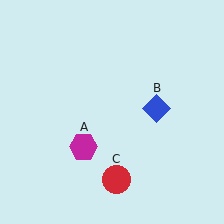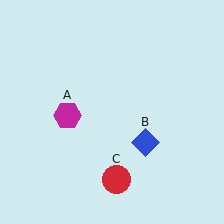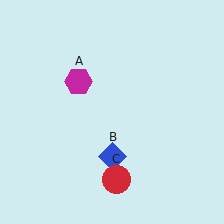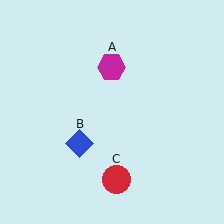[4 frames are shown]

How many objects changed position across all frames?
2 objects changed position: magenta hexagon (object A), blue diamond (object B).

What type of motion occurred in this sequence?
The magenta hexagon (object A), blue diamond (object B) rotated clockwise around the center of the scene.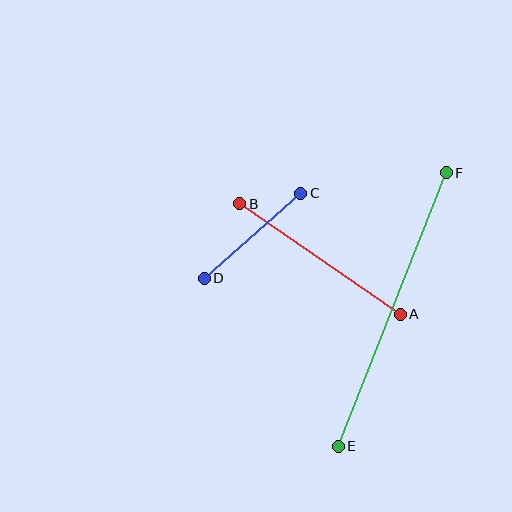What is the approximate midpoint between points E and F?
The midpoint is at approximately (392, 310) pixels.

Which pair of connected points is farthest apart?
Points E and F are farthest apart.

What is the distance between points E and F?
The distance is approximately 294 pixels.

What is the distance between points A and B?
The distance is approximately 195 pixels.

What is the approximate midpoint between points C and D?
The midpoint is at approximately (252, 236) pixels.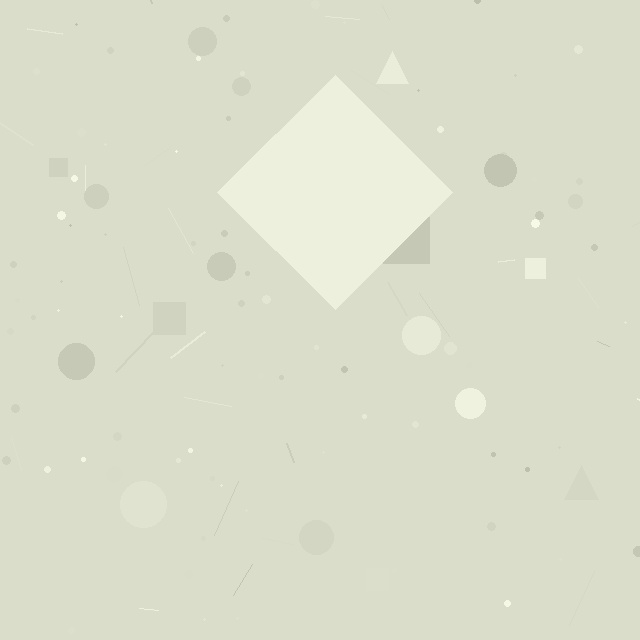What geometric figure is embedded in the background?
A diamond is embedded in the background.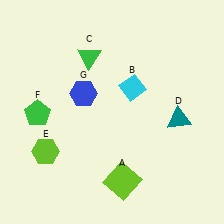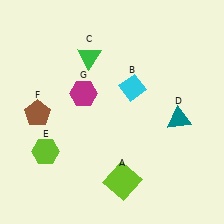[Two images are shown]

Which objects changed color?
F changed from green to brown. G changed from blue to magenta.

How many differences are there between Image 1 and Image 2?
There are 2 differences between the two images.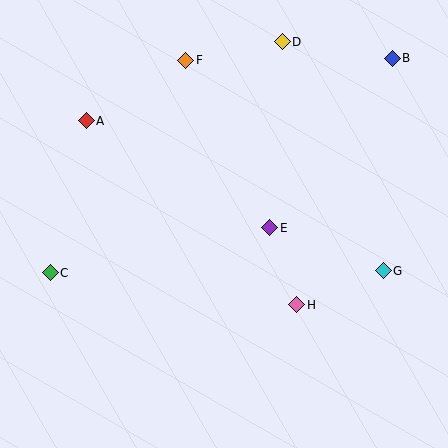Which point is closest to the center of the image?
Point E at (270, 228) is closest to the center.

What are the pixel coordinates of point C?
Point C is at (50, 273).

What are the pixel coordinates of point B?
Point B is at (392, 58).